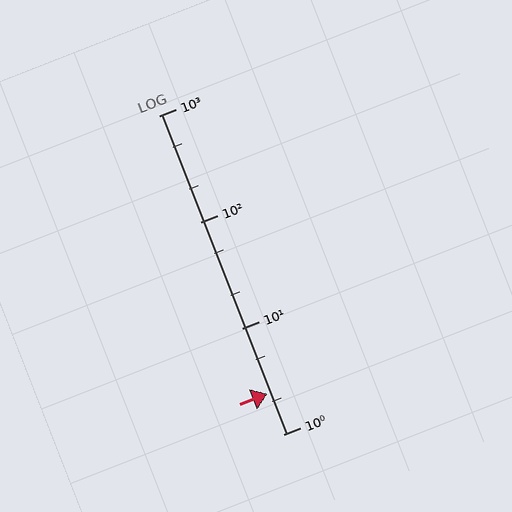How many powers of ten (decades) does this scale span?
The scale spans 3 decades, from 1 to 1000.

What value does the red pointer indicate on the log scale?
The pointer indicates approximately 2.4.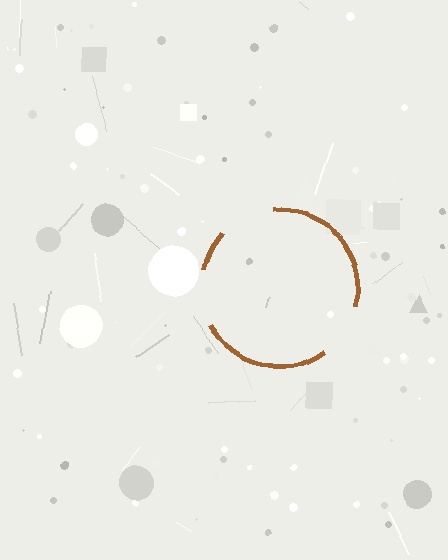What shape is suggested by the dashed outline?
The dashed outline suggests a circle.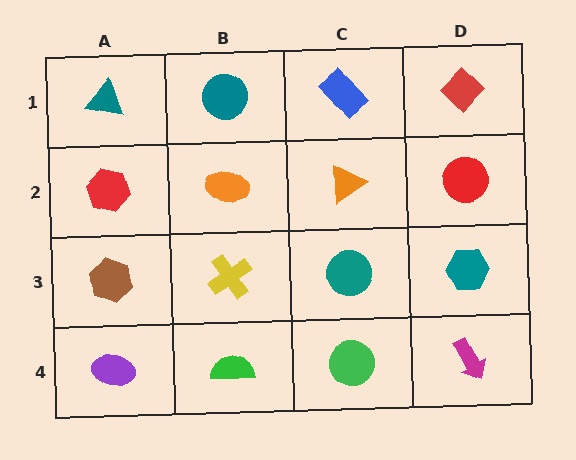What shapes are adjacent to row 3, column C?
An orange triangle (row 2, column C), a green circle (row 4, column C), a yellow cross (row 3, column B), a teal hexagon (row 3, column D).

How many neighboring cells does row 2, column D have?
3.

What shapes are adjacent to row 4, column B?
A yellow cross (row 3, column B), a purple ellipse (row 4, column A), a green circle (row 4, column C).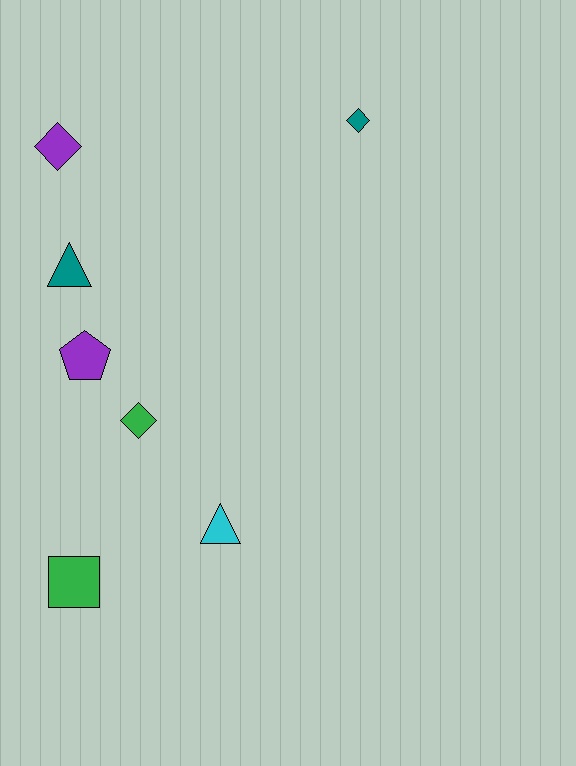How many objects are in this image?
There are 7 objects.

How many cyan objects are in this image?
There is 1 cyan object.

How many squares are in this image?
There is 1 square.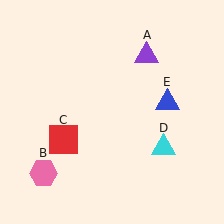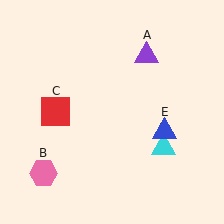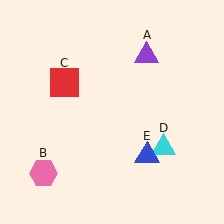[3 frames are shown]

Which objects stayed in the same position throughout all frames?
Purple triangle (object A) and pink hexagon (object B) and cyan triangle (object D) remained stationary.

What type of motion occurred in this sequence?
The red square (object C), blue triangle (object E) rotated clockwise around the center of the scene.